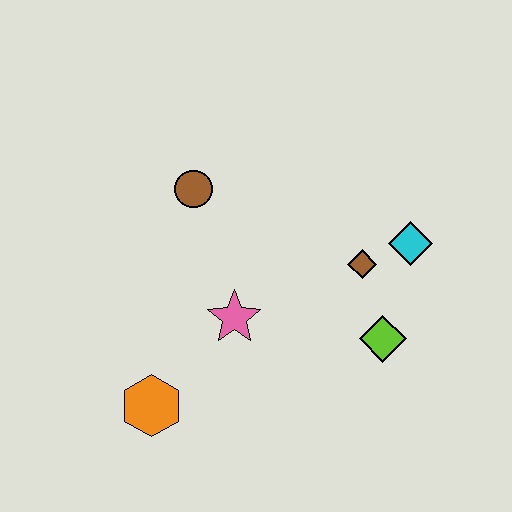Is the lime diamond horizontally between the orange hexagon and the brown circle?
No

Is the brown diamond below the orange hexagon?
No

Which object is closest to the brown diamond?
The cyan diamond is closest to the brown diamond.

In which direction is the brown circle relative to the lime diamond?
The brown circle is to the left of the lime diamond.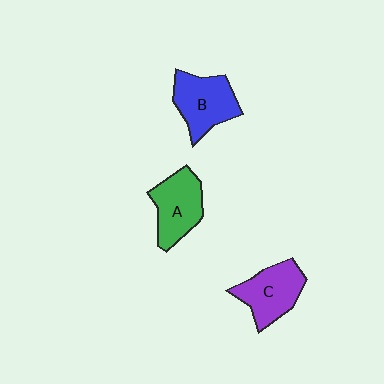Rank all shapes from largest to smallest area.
From largest to smallest: B (blue), A (green), C (purple).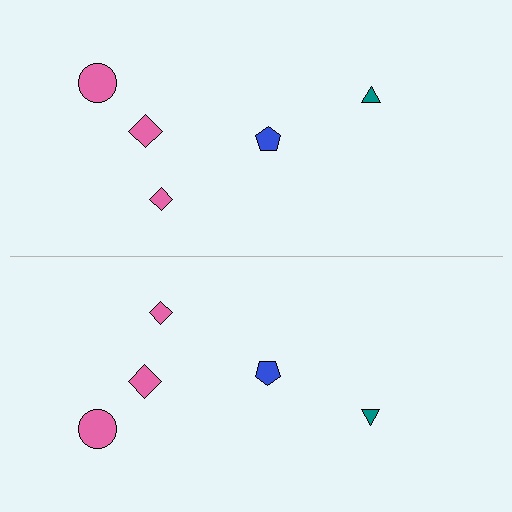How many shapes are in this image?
There are 10 shapes in this image.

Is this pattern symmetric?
Yes, this pattern has bilateral (reflection) symmetry.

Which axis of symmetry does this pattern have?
The pattern has a horizontal axis of symmetry running through the center of the image.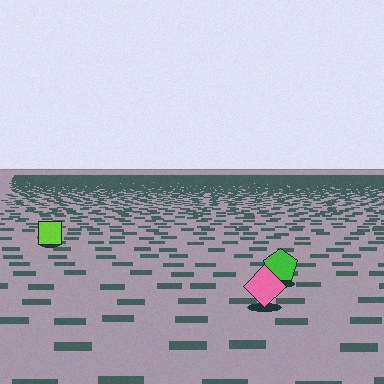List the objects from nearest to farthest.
From nearest to farthest: the pink diamond, the green pentagon, the lime square.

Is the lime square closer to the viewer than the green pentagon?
No. The green pentagon is closer — you can tell from the texture gradient: the ground texture is coarser near it.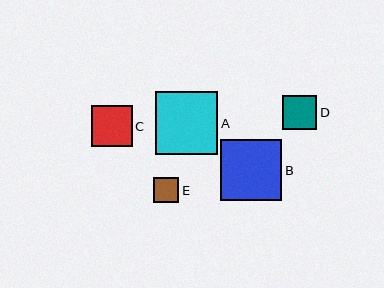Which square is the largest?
Square A is the largest with a size of approximately 62 pixels.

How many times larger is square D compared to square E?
Square D is approximately 1.4 times the size of square E.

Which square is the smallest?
Square E is the smallest with a size of approximately 25 pixels.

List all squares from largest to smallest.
From largest to smallest: A, B, C, D, E.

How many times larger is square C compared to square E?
Square C is approximately 1.6 times the size of square E.